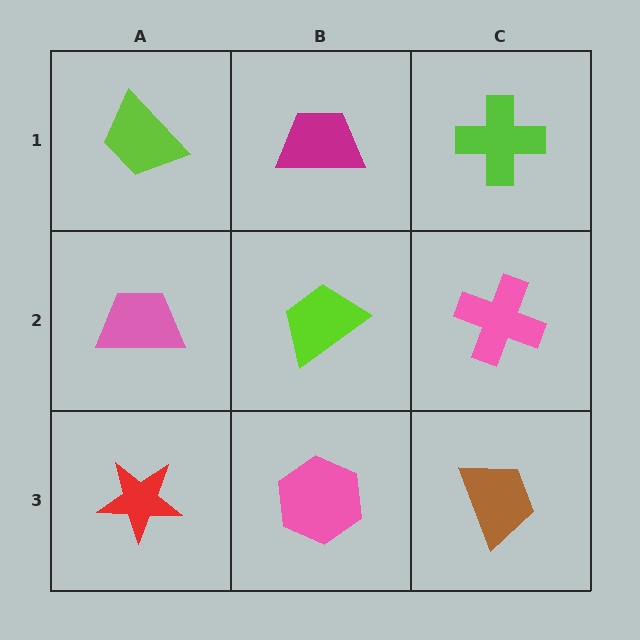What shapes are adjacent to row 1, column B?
A lime trapezoid (row 2, column B), a lime trapezoid (row 1, column A), a lime cross (row 1, column C).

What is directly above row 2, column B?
A magenta trapezoid.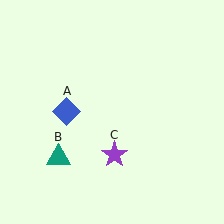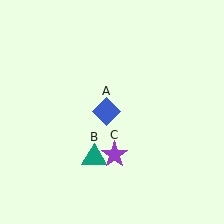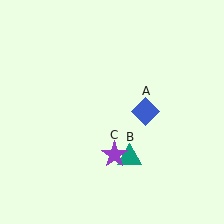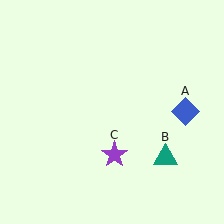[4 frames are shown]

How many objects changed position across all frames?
2 objects changed position: blue diamond (object A), teal triangle (object B).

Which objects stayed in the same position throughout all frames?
Purple star (object C) remained stationary.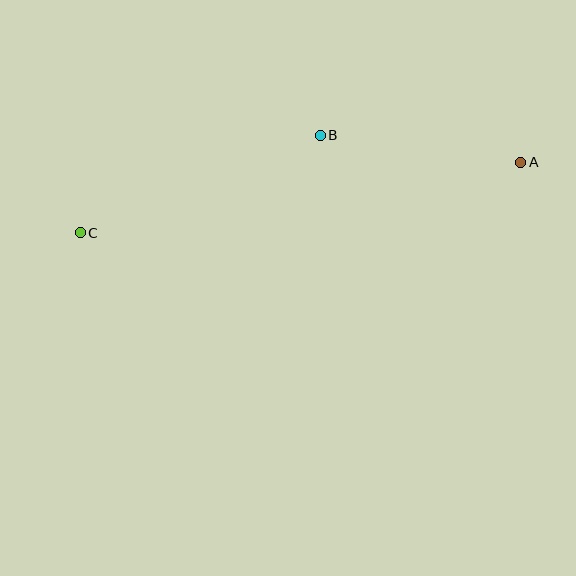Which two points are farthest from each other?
Points A and C are farthest from each other.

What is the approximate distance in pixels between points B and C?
The distance between B and C is approximately 259 pixels.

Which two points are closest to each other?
Points A and B are closest to each other.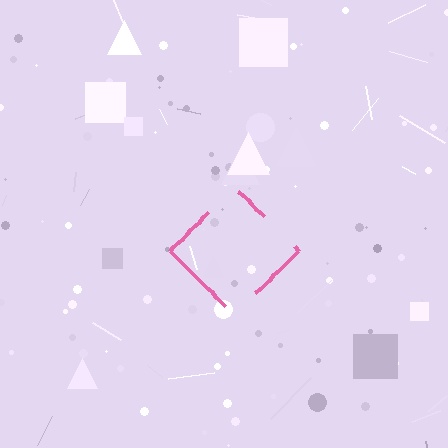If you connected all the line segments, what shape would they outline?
They would outline a diamond.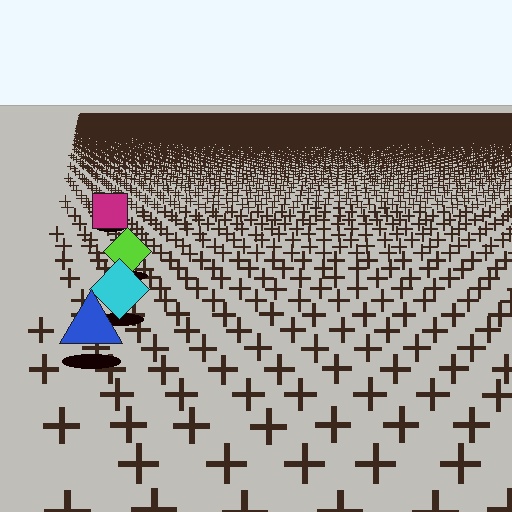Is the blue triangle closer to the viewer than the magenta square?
Yes. The blue triangle is closer — you can tell from the texture gradient: the ground texture is coarser near it.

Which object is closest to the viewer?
The blue triangle is closest. The texture marks near it are larger and more spread out.